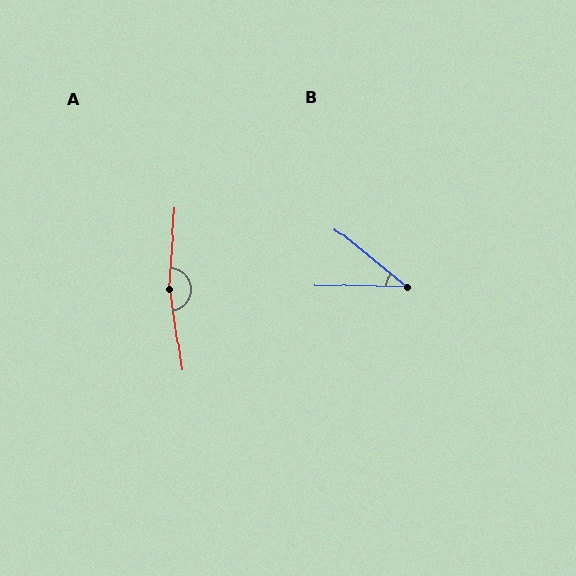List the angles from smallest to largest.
B (38°), A (168°).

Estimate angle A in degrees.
Approximately 168 degrees.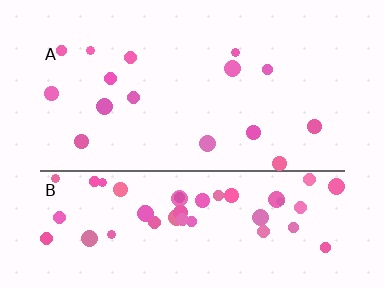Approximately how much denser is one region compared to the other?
Approximately 3.3× — region B over region A.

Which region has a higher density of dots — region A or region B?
B (the bottom).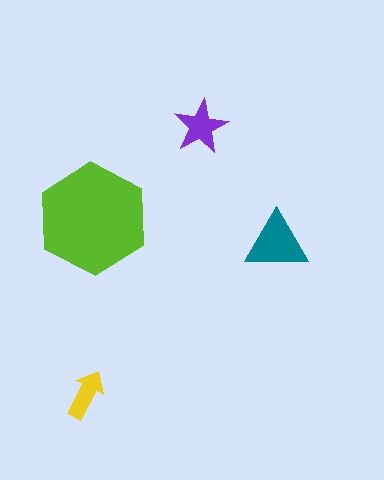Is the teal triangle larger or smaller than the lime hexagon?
Smaller.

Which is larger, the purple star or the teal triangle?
The teal triangle.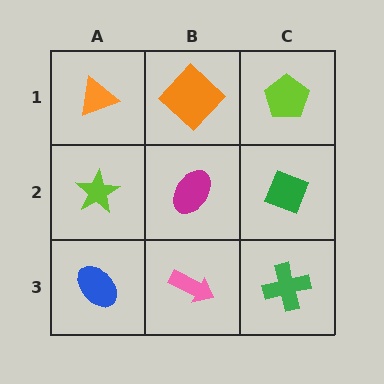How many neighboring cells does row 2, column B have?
4.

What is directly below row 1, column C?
A green diamond.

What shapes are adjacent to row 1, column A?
A lime star (row 2, column A), an orange diamond (row 1, column B).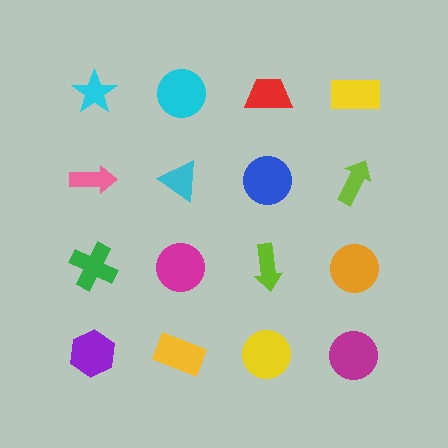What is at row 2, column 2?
A cyan triangle.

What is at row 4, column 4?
A magenta circle.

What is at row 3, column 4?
An orange circle.